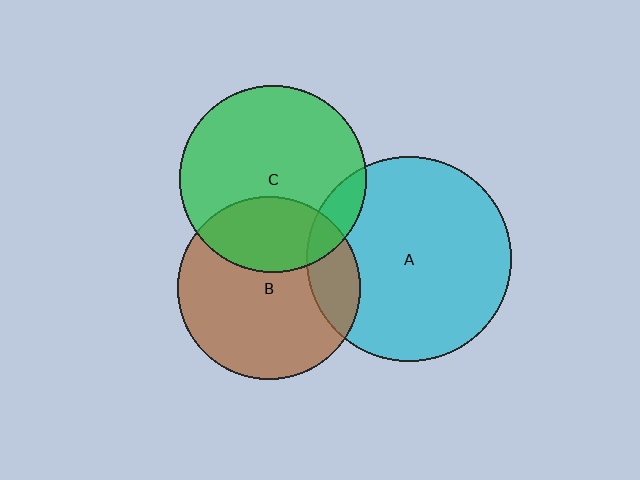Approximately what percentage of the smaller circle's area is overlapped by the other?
Approximately 15%.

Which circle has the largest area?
Circle A (cyan).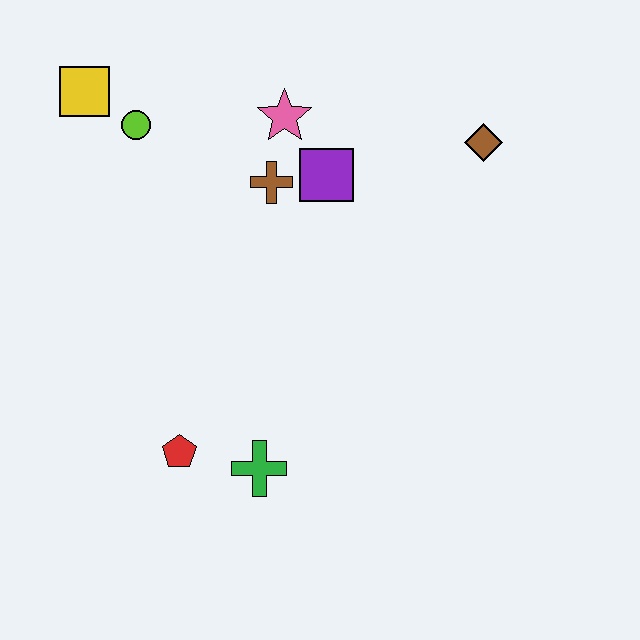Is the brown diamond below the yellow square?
Yes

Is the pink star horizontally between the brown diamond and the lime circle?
Yes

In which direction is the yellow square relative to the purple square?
The yellow square is to the left of the purple square.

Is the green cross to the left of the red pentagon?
No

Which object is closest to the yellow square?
The lime circle is closest to the yellow square.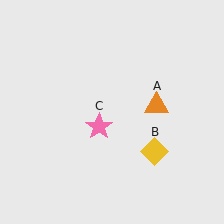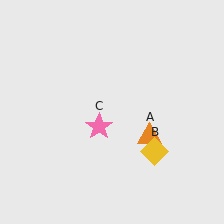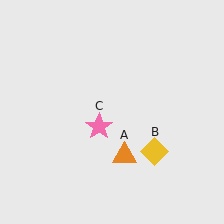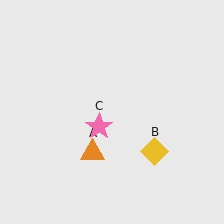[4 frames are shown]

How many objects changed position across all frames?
1 object changed position: orange triangle (object A).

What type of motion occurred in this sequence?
The orange triangle (object A) rotated clockwise around the center of the scene.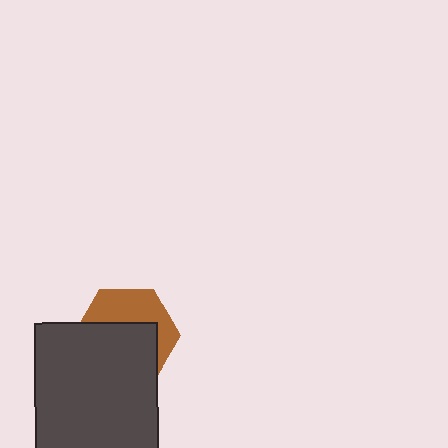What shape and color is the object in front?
The object in front is a dark gray rectangle.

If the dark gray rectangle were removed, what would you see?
You would see the complete brown hexagon.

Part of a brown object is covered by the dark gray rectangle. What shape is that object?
It is a hexagon.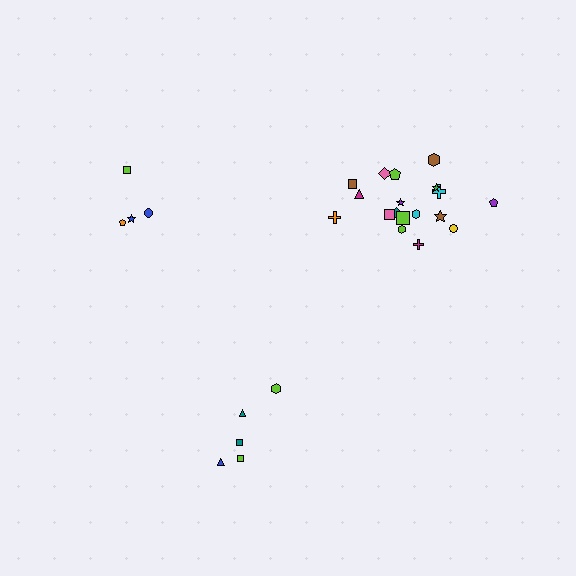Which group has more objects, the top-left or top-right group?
The top-right group.